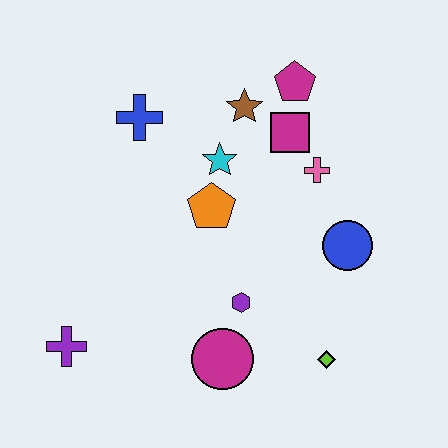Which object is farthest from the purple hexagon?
The magenta pentagon is farthest from the purple hexagon.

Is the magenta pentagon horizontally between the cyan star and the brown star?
No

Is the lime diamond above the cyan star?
No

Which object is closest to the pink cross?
The magenta square is closest to the pink cross.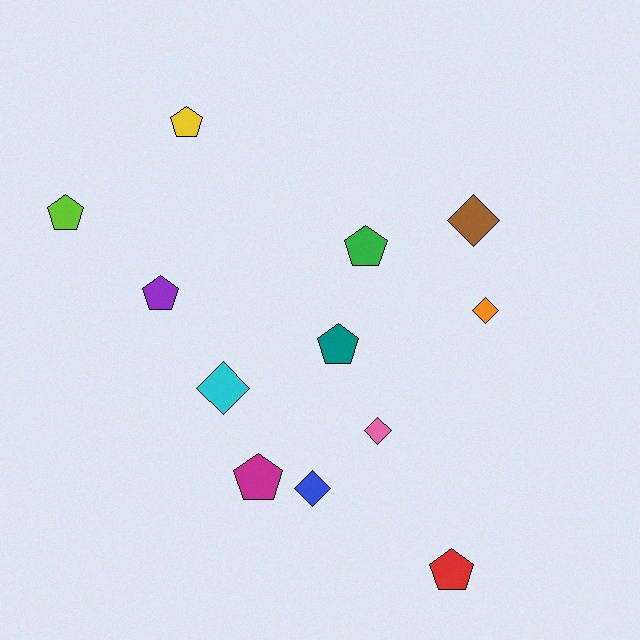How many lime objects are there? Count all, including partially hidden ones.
There is 1 lime object.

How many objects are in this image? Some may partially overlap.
There are 12 objects.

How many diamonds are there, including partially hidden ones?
There are 5 diamonds.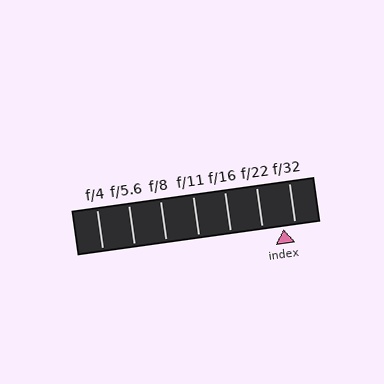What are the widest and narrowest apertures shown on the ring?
The widest aperture shown is f/4 and the narrowest is f/32.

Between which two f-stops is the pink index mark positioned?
The index mark is between f/22 and f/32.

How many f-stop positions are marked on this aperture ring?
There are 7 f-stop positions marked.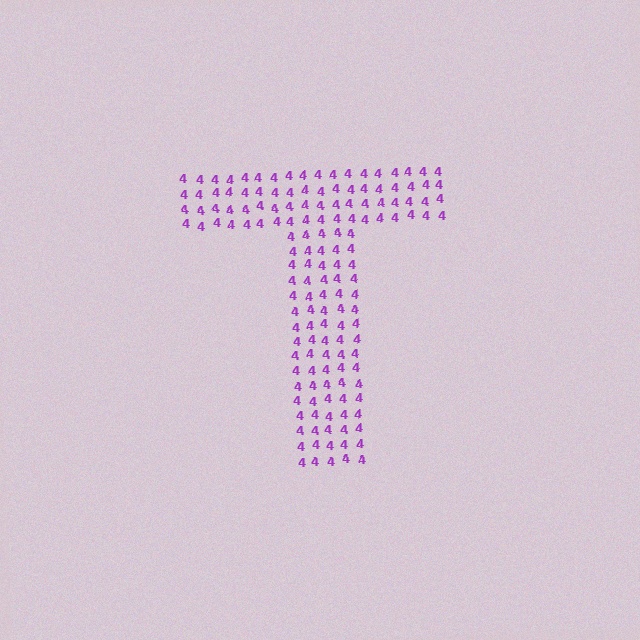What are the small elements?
The small elements are digit 4's.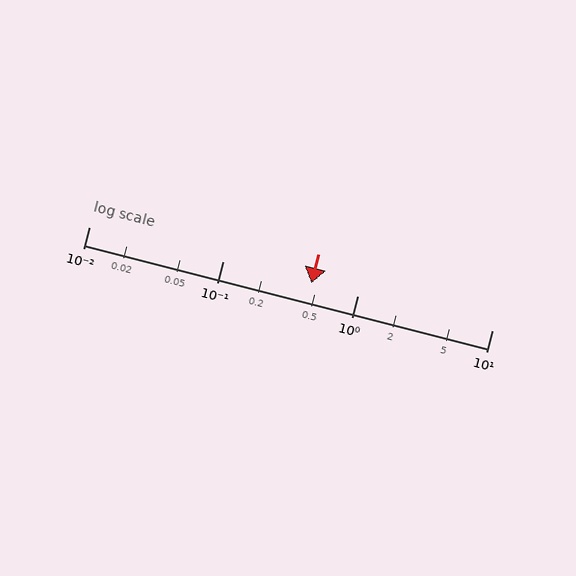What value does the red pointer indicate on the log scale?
The pointer indicates approximately 0.45.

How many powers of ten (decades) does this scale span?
The scale spans 3 decades, from 0.01 to 10.